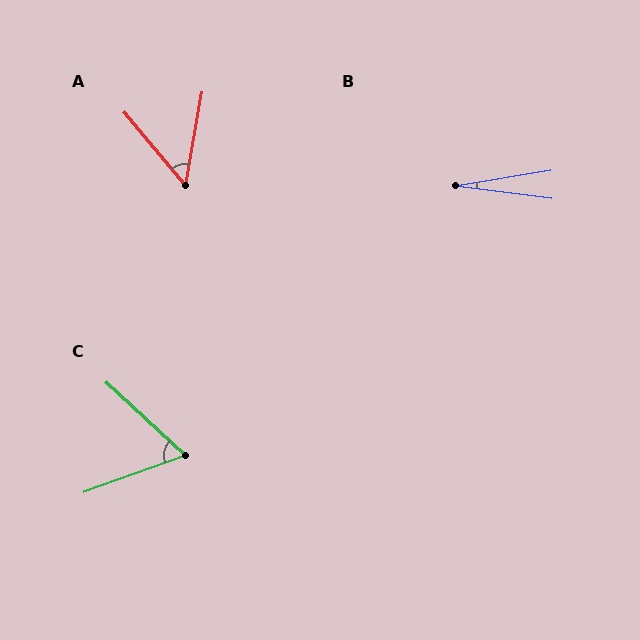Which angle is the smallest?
B, at approximately 17 degrees.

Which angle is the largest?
C, at approximately 62 degrees.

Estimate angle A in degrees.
Approximately 50 degrees.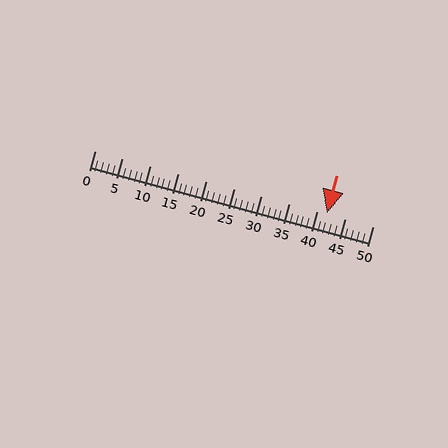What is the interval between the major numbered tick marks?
The major tick marks are spaced 5 units apart.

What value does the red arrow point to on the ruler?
The red arrow points to approximately 42.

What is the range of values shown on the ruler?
The ruler shows values from 0 to 50.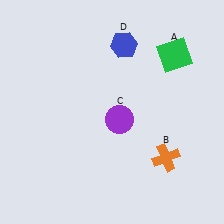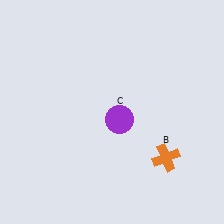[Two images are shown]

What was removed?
The green square (A), the blue hexagon (D) were removed in Image 2.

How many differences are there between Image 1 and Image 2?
There are 2 differences between the two images.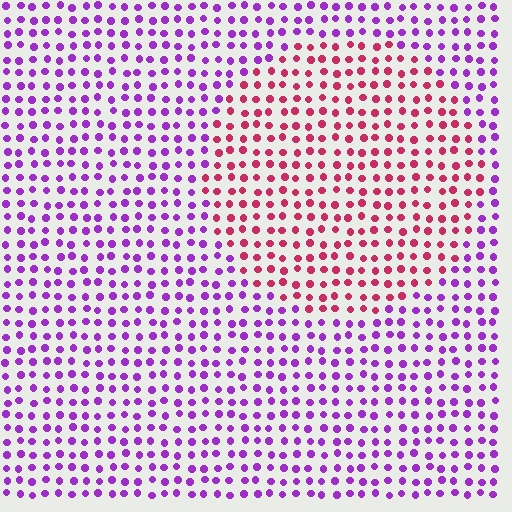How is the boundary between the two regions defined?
The boundary is defined purely by a slight shift in hue (about 55 degrees). Spacing, size, and orientation are identical on both sides.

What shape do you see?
I see a circle.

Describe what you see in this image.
The image is filled with small purple elements in a uniform arrangement. A circle-shaped region is visible where the elements are tinted to a slightly different hue, forming a subtle color boundary.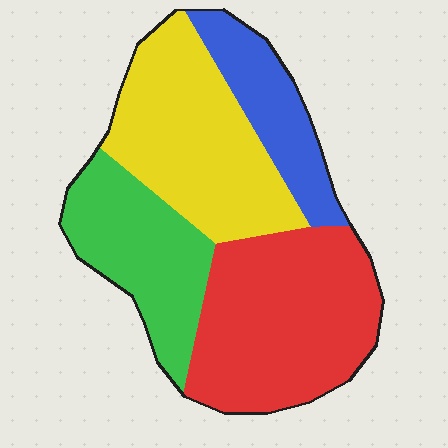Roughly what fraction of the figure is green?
Green covers about 20% of the figure.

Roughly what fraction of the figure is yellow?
Yellow covers about 30% of the figure.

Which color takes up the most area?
Red, at roughly 35%.